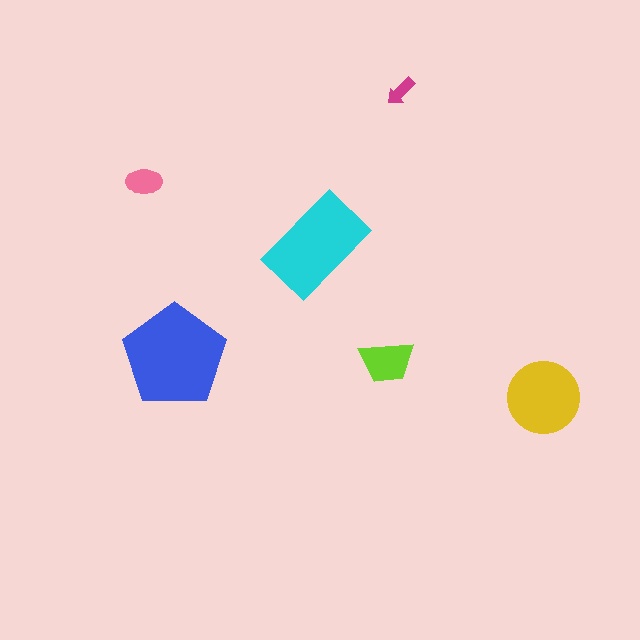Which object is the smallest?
The magenta arrow.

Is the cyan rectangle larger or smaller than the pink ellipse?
Larger.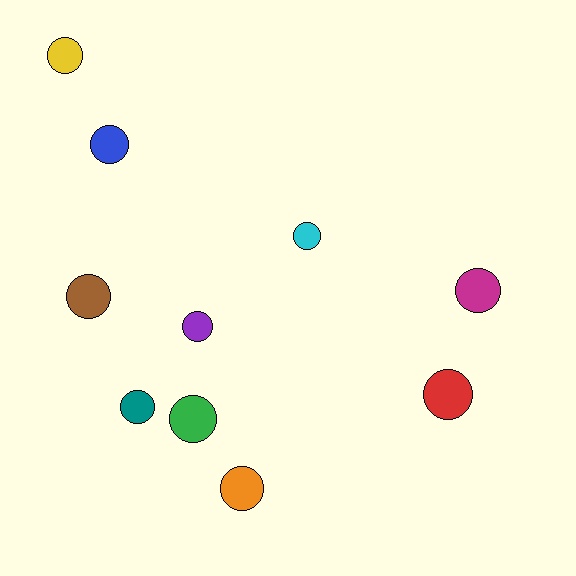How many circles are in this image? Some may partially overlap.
There are 10 circles.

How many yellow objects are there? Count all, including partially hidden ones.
There is 1 yellow object.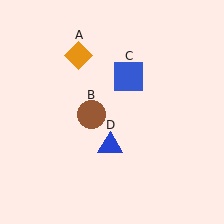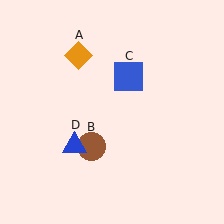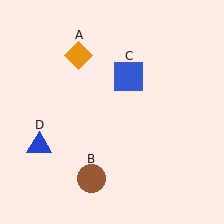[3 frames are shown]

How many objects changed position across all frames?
2 objects changed position: brown circle (object B), blue triangle (object D).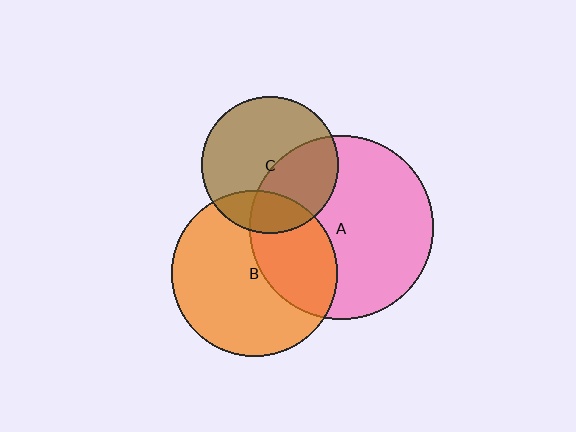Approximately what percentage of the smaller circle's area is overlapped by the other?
Approximately 40%.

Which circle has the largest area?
Circle A (pink).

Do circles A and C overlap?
Yes.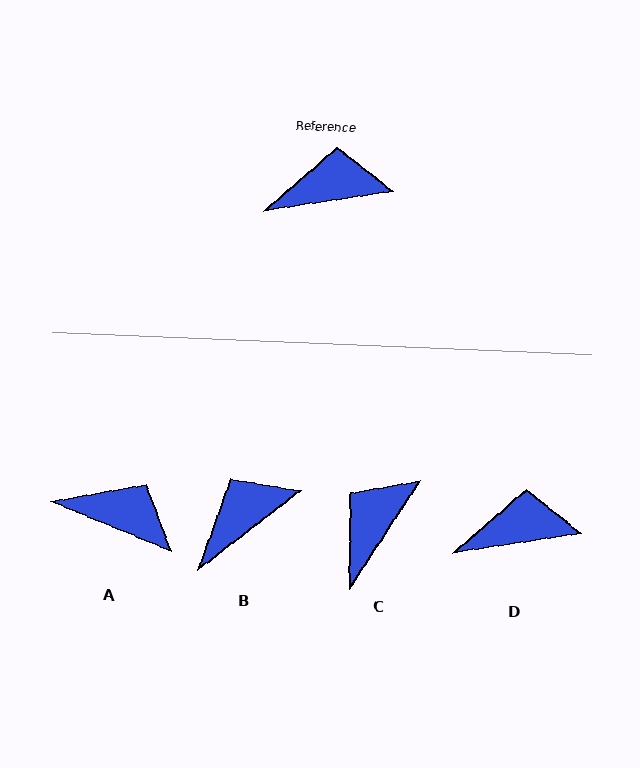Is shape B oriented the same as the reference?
No, it is off by about 29 degrees.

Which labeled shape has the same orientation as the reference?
D.